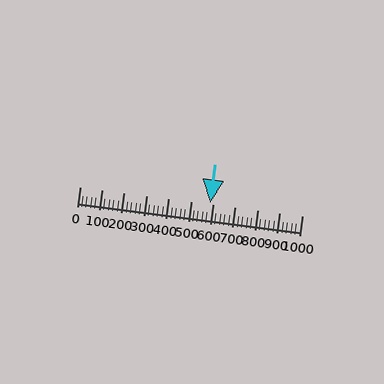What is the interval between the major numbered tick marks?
The major tick marks are spaced 100 units apart.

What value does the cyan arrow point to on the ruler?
The cyan arrow points to approximately 588.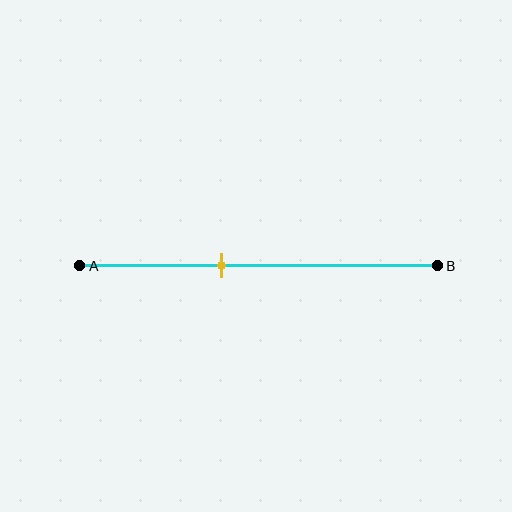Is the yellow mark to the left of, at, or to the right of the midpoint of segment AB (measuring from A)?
The yellow mark is to the left of the midpoint of segment AB.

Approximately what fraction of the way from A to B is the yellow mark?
The yellow mark is approximately 40% of the way from A to B.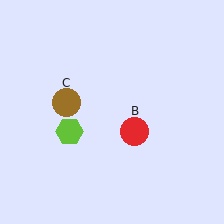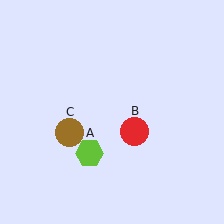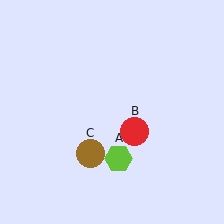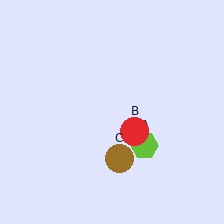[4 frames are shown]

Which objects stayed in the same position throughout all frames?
Red circle (object B) remained stationary.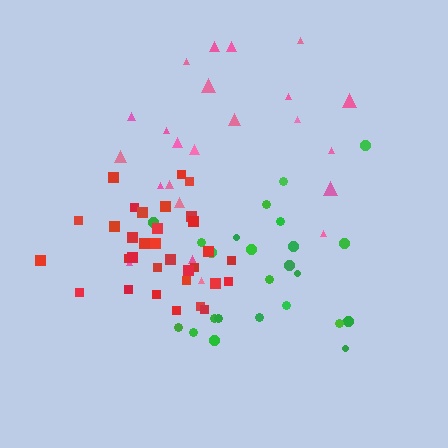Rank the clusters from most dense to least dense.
red, green, pink.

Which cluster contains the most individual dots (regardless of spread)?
Red (32).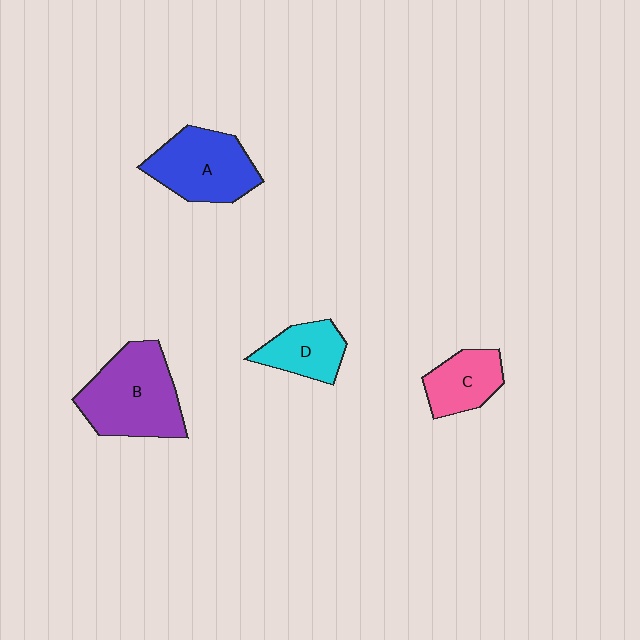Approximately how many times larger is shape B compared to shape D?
Approximately 1.9 times.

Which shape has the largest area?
Shape B (purple).